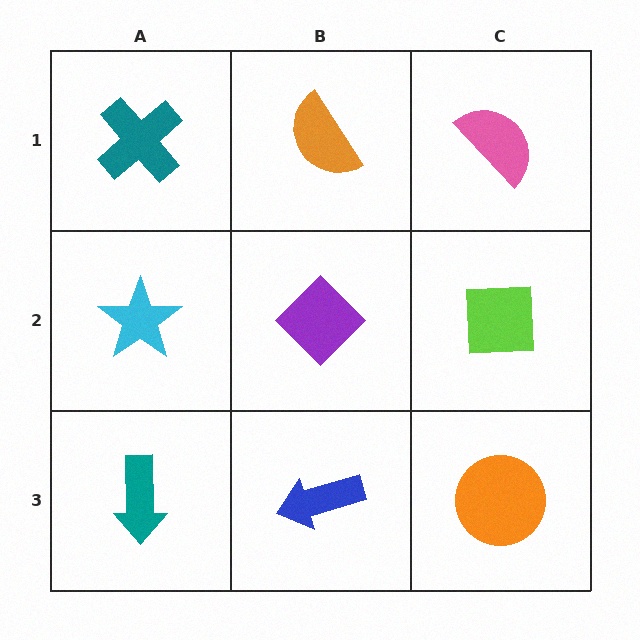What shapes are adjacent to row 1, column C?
A lime square (row 2, column C), an orange semicircle (row 1, column B).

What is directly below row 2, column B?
A blue arrow.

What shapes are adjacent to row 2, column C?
A pink semicircle (row 1, column C), an orange circle (row 3, column C), a purple diamond (row 2, column B).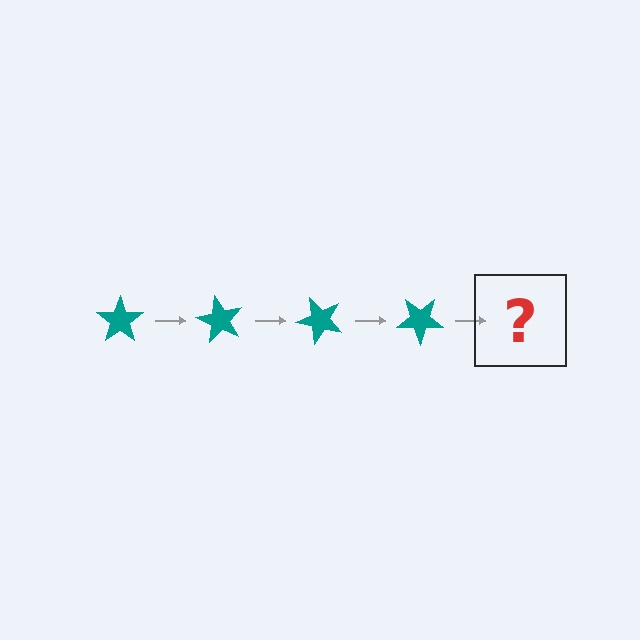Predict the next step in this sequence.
The next step is a teal star rotated 240 degrees.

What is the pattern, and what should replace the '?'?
The pattern is that the star rotates 60 degrees each step. The '?' should be a teal star rotated 240 degrees.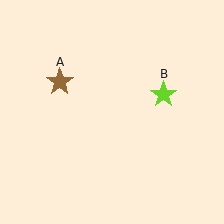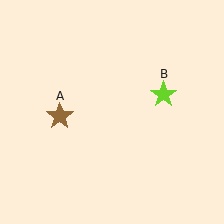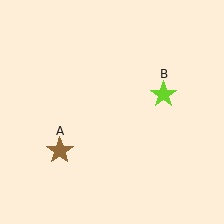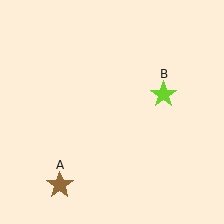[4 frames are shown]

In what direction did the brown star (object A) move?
The brown star (object A) moved down.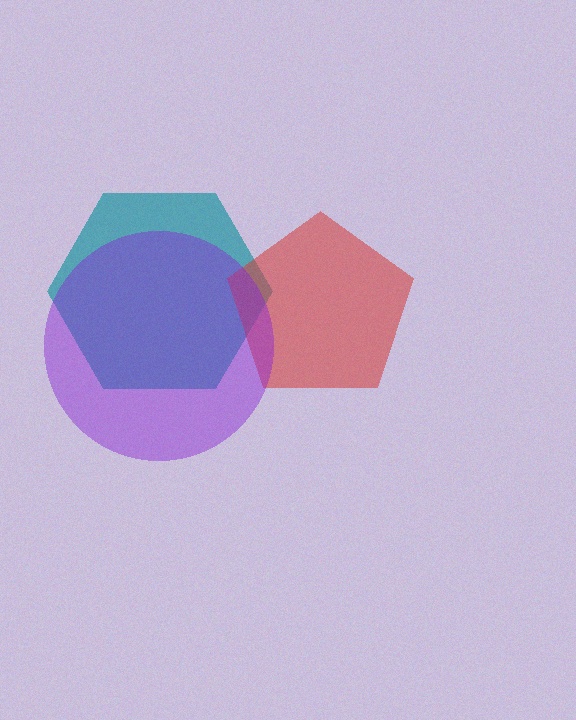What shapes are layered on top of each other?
The layered shapes are: a teal hexagon, a red pentagon, a purple circle.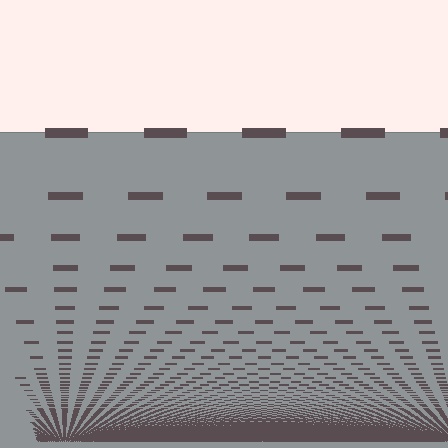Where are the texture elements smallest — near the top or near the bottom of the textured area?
Near the bottom.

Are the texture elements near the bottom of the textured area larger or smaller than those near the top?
Smaller. The gradient is inverted — elements near the bottom are smaller and denser.